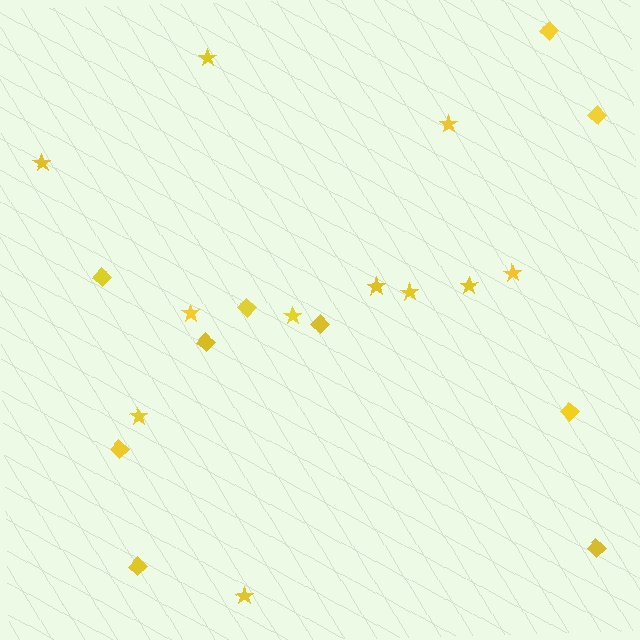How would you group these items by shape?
There are 2 groups: one group of stars (11) and one group of diamonds (10).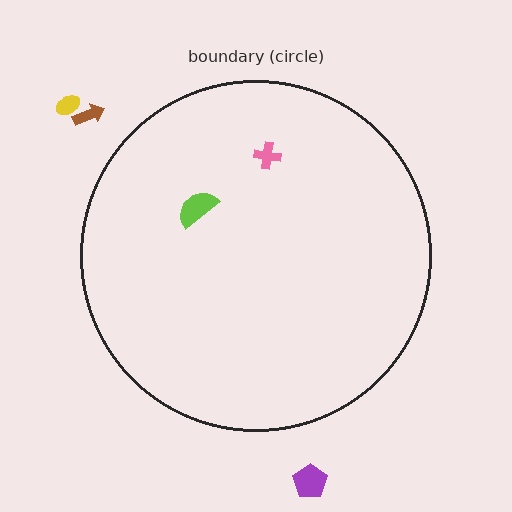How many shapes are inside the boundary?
2 inside, 3 outside.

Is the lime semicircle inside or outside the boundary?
Inside.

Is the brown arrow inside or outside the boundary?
Outside.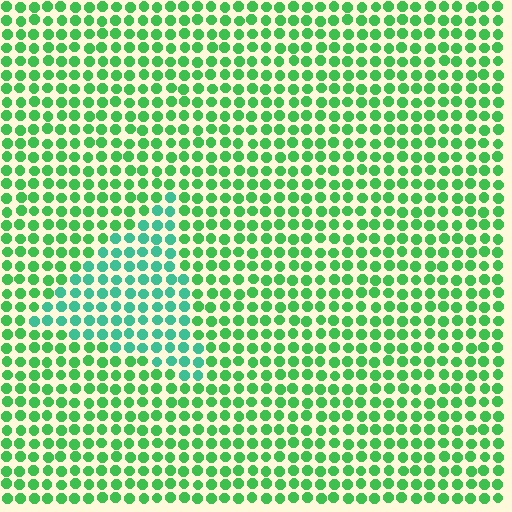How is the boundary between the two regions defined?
The boundary is defined purely by a slight shift in hue (about 33 degrees). Spacing, size, and orientation are identical on both sides.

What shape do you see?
I see a triangle.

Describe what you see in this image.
The image is filled with small green elements in a uniform arrangement. A triangle-shaped region is visible where the elements are tinted to a slightly different hue, forming a subtle color boundary.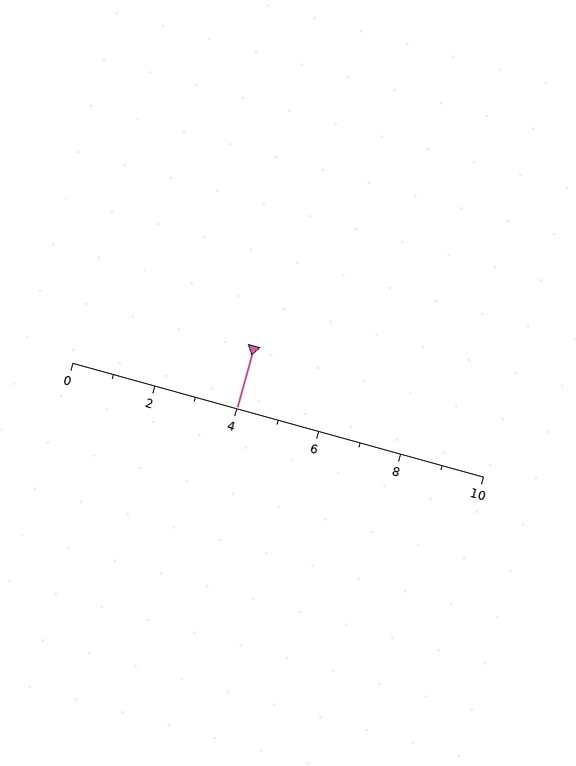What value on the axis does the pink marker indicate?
The marker indicates approximately 4.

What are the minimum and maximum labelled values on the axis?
The axis runs from 0 to 10.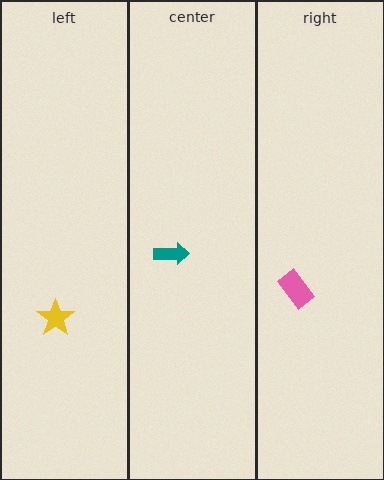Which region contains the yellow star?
The left region.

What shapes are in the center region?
The teal arrow.